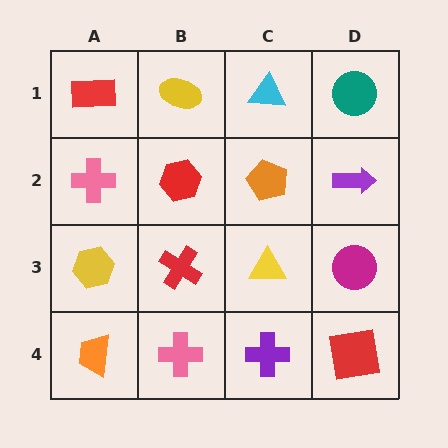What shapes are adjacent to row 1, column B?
A red hexagon (row 2, column B), a red rectangle (row 1, column A), a cyan triangle (row 1, column C).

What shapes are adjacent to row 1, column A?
A pink cross (row 2, column A), a yellow ellipse (row 1, column B).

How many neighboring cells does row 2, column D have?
3.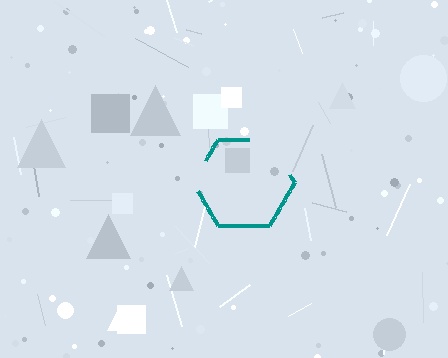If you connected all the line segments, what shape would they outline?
They would outline a hexagon.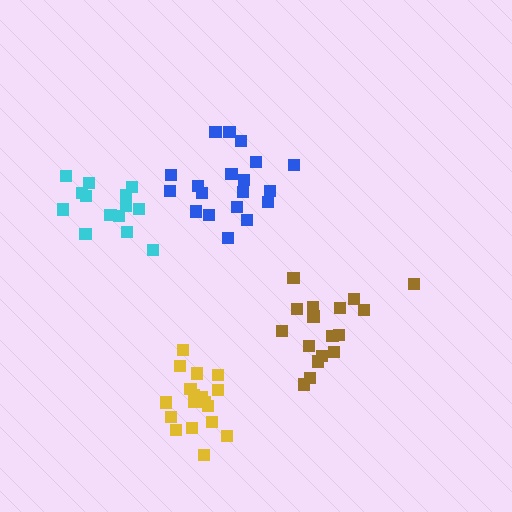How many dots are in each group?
Group 1: 17 dots, Group 2: 19 dots, Group 3: 18 dots, Group 4: 14 dots (68 total).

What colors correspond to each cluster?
The clusters are colored: brown, blue, yellow, cyan.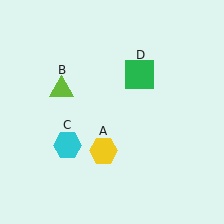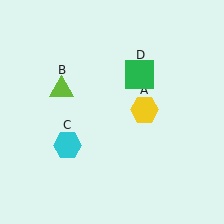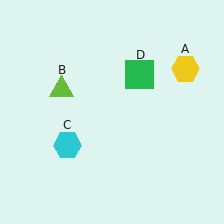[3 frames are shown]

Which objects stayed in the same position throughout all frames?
Lime triangle (object B) and cyan hexagon (object C) and green square (object D) remained stationary.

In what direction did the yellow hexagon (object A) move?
The yellow hexagon (object A) moved up and to the right.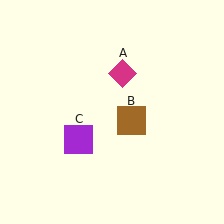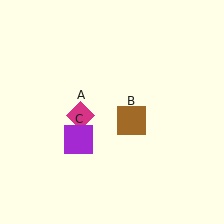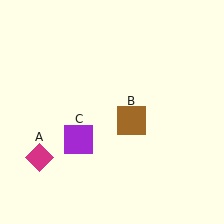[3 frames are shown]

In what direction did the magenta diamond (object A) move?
The magenta diamond (object A) moved down and to the left.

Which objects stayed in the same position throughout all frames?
Brown square (object B) and purple square (object C) remained stationary.